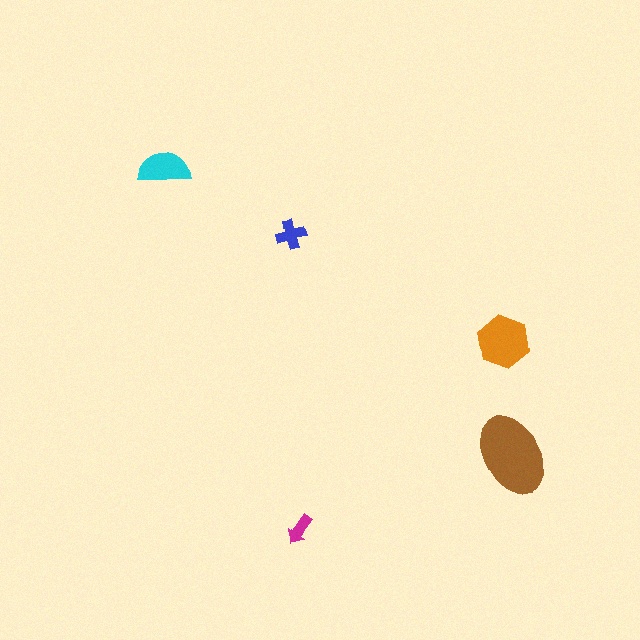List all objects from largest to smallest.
The brown ellipse, the orange hexagon, the cyan semicircle, the blue cross, the magenta arrow.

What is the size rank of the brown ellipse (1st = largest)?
1st.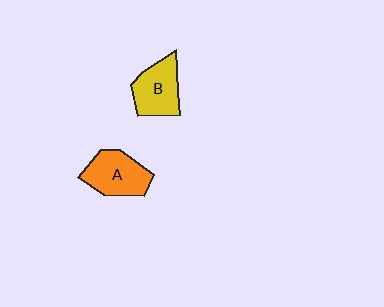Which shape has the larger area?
Shape A (orange).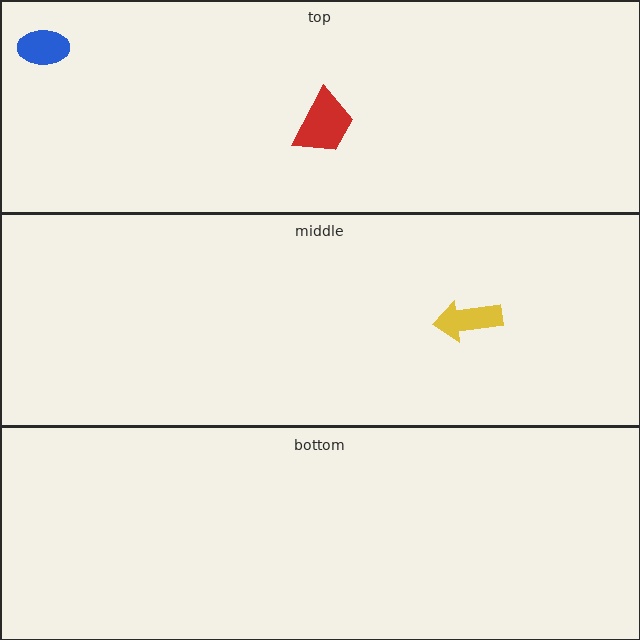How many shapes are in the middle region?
1.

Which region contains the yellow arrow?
The middle region.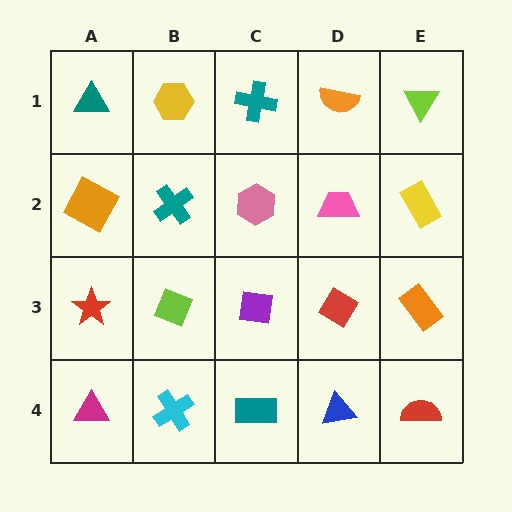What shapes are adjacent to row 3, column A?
An orange square (row 2, column A), a magenta triangle (row 4, column A), a lime diamond (row 3, column B).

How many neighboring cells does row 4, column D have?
3.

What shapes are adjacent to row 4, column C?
A purple square (row 3, column C), a cyan cross (row 4, column B), a blue triangle (row 4, column D).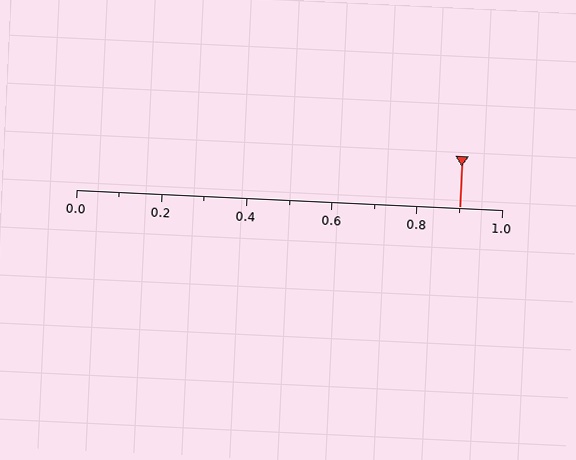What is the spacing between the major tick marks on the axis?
The major ticks are spaced 0.2 apart.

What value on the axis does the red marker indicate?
The marker indicates approximately 0.9.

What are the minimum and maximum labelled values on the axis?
The axis runs from 0.0 to 1.0.